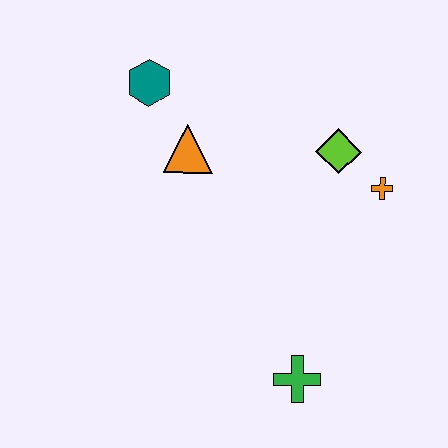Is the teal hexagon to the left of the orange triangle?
Yes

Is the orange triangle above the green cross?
Yes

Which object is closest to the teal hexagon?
The orange triangle is closest to the teal hexagon.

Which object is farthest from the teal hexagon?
The green cross is farthest from the teal hexagon.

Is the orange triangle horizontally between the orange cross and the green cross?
No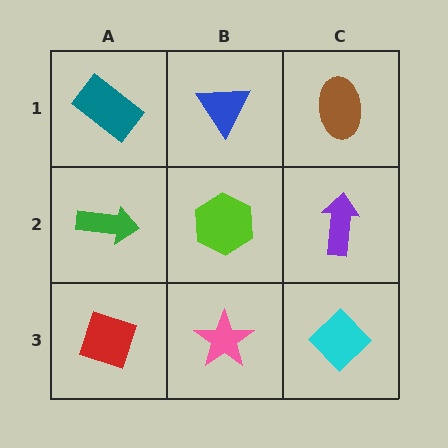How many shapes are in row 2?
3 shapes.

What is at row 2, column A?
A green arrow.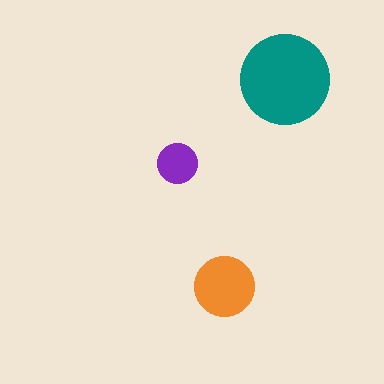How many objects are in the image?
There are 3 objects in the image.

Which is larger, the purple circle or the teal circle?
The teal one.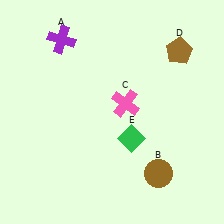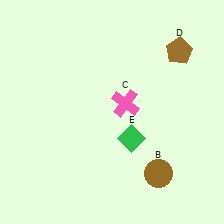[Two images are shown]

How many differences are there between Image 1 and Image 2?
There is 1 difference between the two images.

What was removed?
The purple cross (A) was removed in Image 2.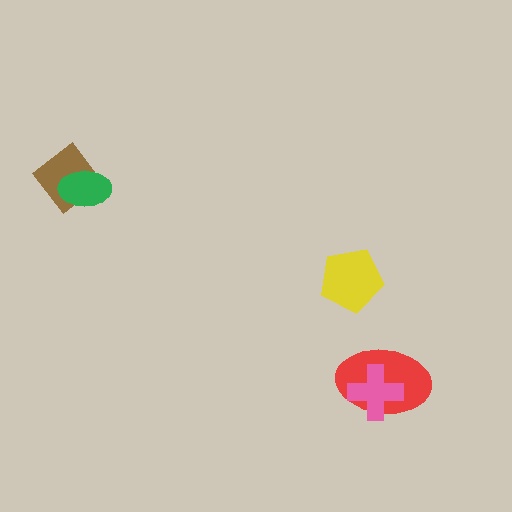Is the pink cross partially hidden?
No, no other shape covers it.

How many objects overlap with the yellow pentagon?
0 objects overlap with the yellow pentagon.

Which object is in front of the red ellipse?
The pink cross is in front of the red ellipse.